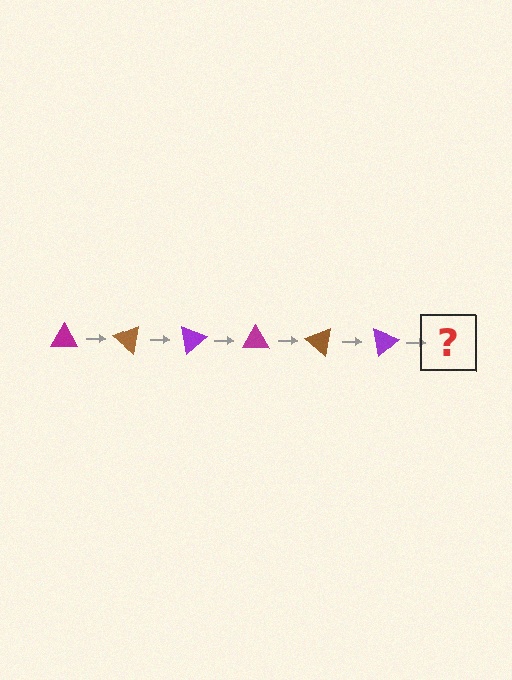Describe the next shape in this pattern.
It should be a magenta triangle, rotated 240 degrees from the start.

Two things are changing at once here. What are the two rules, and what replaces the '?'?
The two rules are that it rotates 40 degrees each step and the color cycles through magenta, brown, and purple. The '?' should be a magenta triangle, rotated 240 degrees from the start.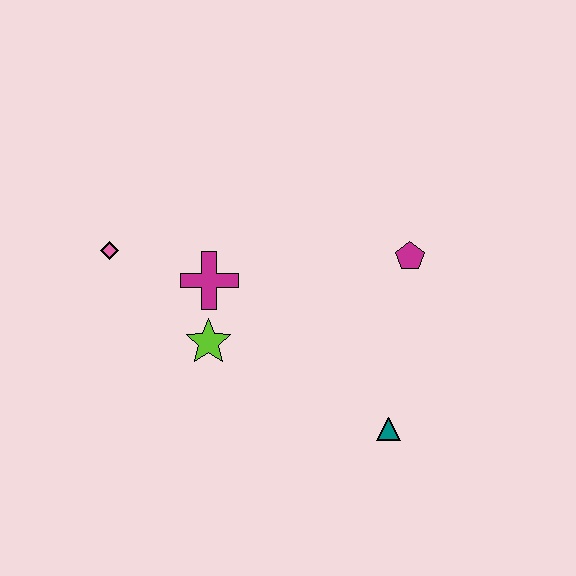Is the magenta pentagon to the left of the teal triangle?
No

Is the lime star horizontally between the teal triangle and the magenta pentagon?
No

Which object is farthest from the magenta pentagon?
The pink diamond is farthest from the magenta pentagon.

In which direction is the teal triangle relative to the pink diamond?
The teal triangle is to the right of the pink diamond.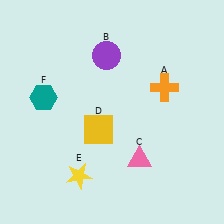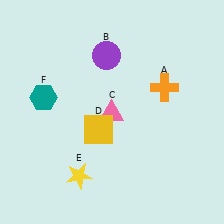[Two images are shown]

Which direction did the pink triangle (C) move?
The pink triangle (C) moved up.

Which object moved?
The pink triangle (C) moved up.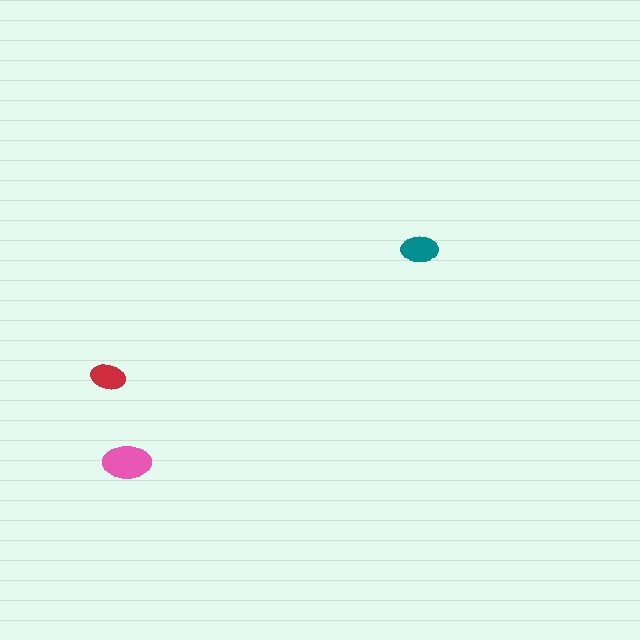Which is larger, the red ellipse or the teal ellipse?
The teal one.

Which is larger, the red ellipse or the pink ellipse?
The pink one.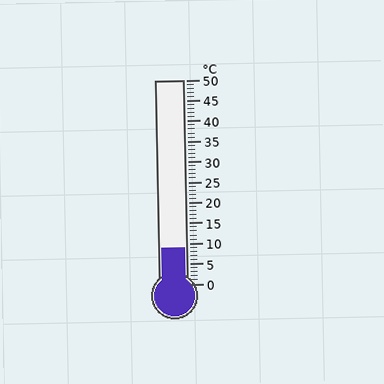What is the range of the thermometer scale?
The thermometer scale ranges from 0°C to 50°C.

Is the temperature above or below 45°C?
The temperature is below 45°C.